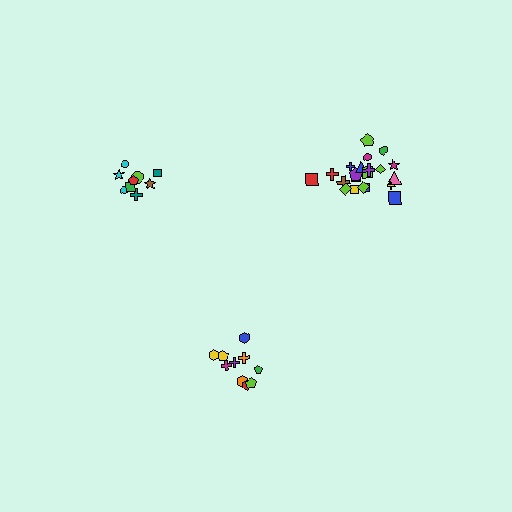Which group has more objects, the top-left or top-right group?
The top-right group.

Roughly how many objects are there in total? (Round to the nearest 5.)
Roughly 40 objects in total.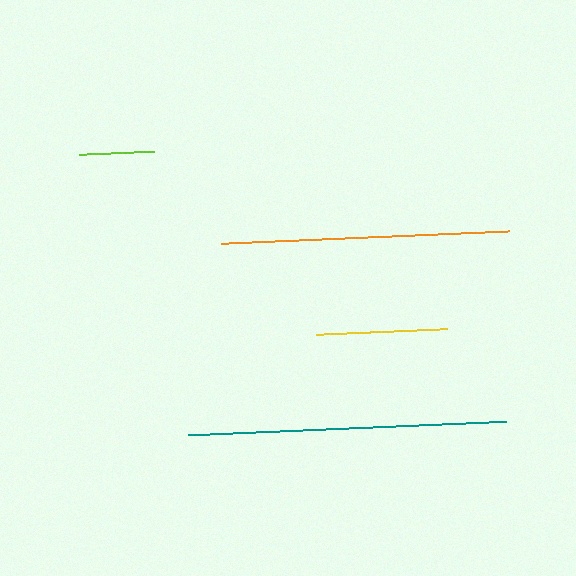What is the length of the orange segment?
The orange segment is approximately 288 pixels long.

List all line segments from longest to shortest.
From longest to shortest: teal, orange, yellow, lime.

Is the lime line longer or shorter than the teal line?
The teal line is longer than the lime line.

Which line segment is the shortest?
The lime line is the shortest at approximately 75 pixels.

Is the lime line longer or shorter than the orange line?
The orange line is longer than the lime line.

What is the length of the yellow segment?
The yellow segment is approximately 131 pixels long.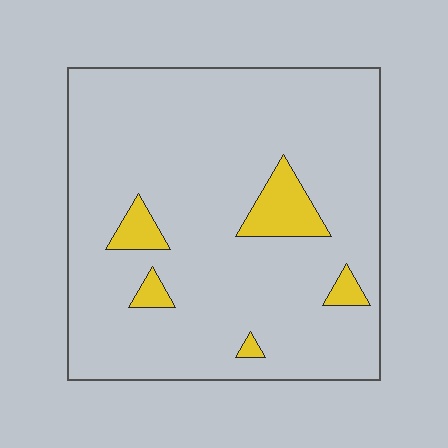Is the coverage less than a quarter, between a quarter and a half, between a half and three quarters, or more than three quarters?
Less than a quarter.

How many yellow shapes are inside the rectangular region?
5.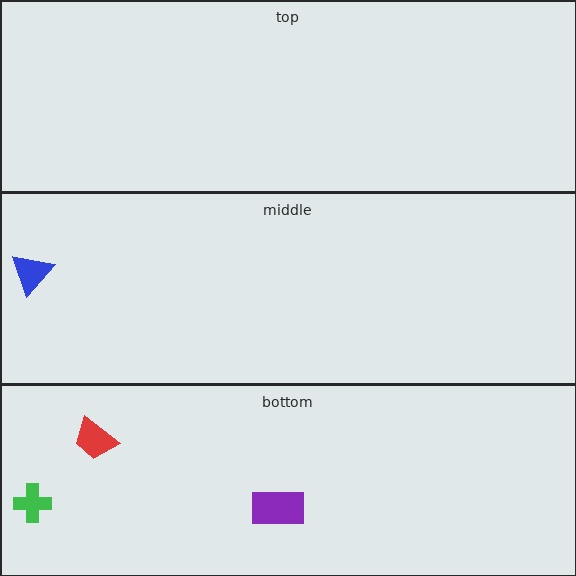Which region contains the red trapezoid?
The bottom region.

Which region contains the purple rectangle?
The bottom region.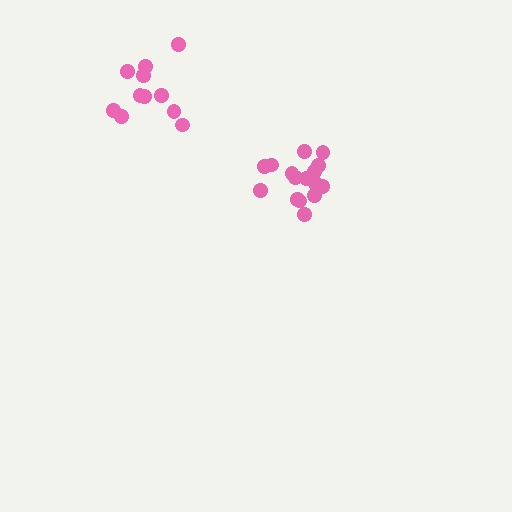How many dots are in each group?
Group 1: 11 dots, Group 2: 16 dots (27 total).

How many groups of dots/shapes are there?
There are 2 groups.